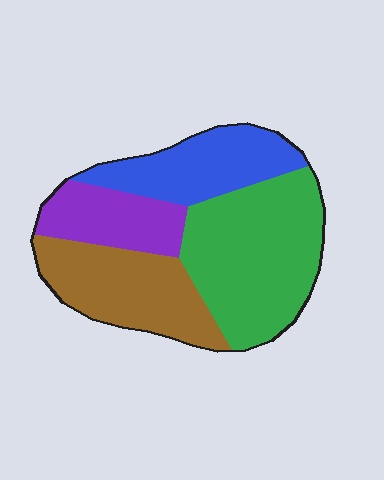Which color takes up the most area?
Green, at roughly 40%.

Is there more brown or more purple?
Brown.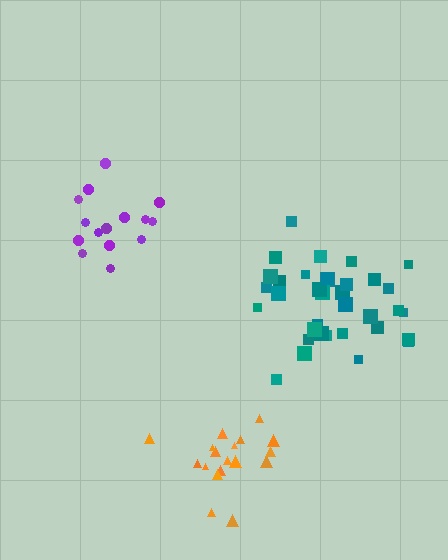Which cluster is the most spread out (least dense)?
Teal.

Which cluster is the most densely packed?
Purple.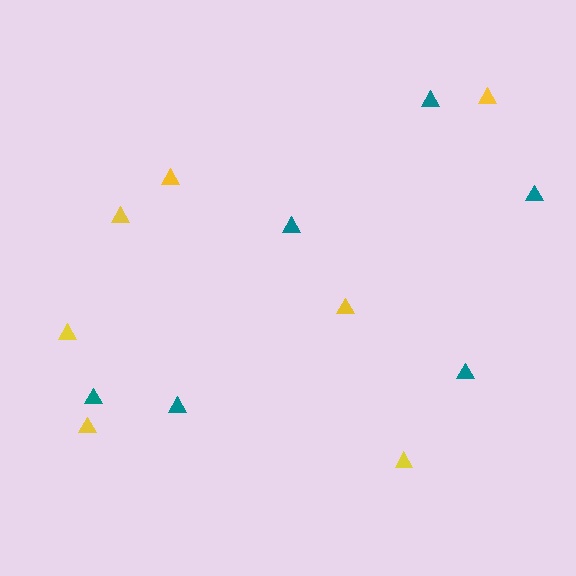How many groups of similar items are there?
There are 2 groups: one group of teal triangles (6) and one group of yellow triangles (7).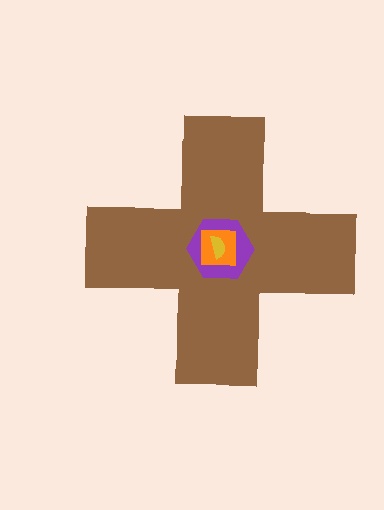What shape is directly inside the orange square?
The yellow semicircle.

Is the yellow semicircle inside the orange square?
Yes.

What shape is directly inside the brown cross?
The purple hexagon.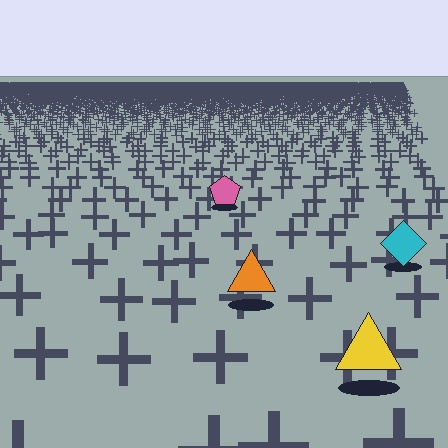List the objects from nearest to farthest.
From nearest to farthest: the yellow triangle, the orange triangle, the cyan diamond, the pink pentagon.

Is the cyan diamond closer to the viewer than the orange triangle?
No. The orange triangle is closer — you can tell from the texture gradient: the ground texture is coarser near it.